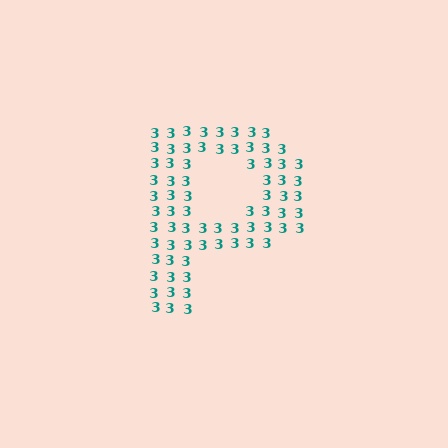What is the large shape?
The large shape is the letter P.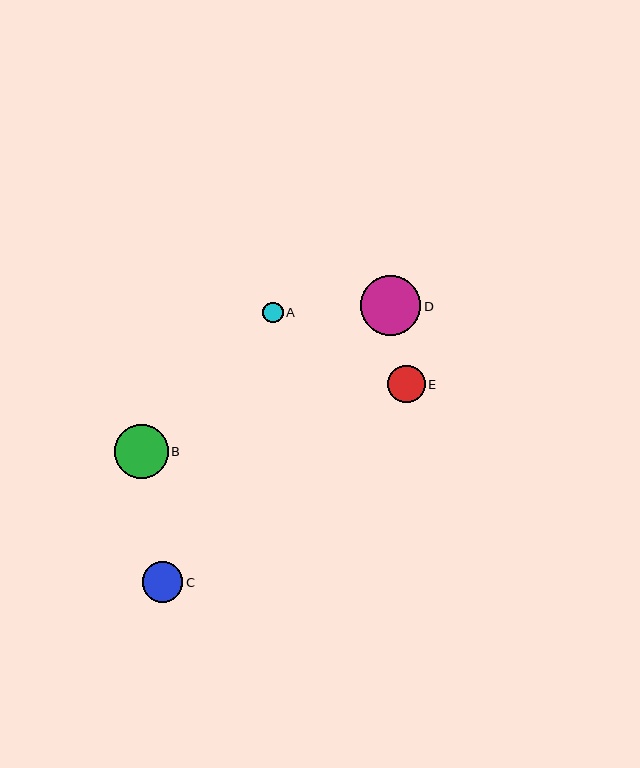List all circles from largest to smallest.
From largest to smallest: D, B, C, E, A.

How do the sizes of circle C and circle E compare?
Circle C and circle E are approximately the same size.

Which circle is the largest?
Circle D is the largest with a size of approximately 60 pixels.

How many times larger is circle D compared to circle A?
Circle D is approximately 2.9 times the size of circle A.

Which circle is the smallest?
Circle A is the smallest with a size of approximately 21 pixels.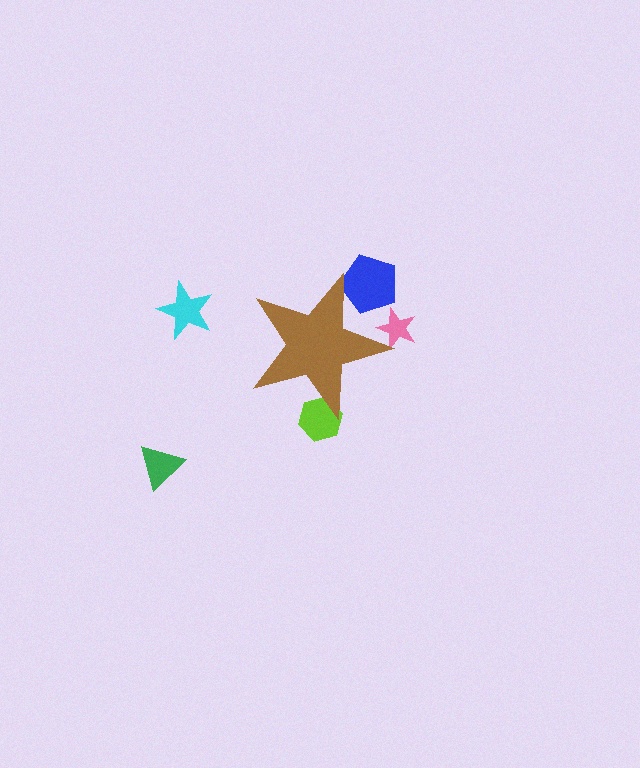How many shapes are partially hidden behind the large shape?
3 shapes are partially hidden.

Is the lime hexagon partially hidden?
Yes, the lime hexagon is partially hidden behind the brown star.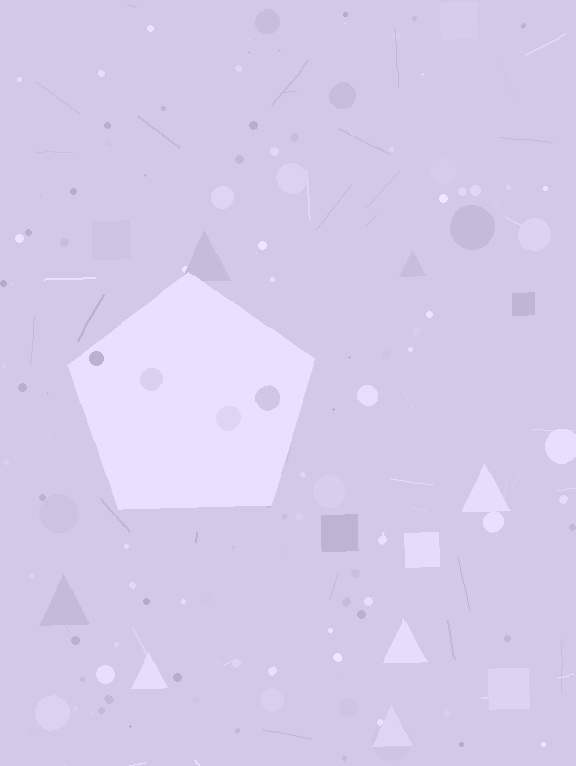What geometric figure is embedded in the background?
A pentagon is embedded in the background.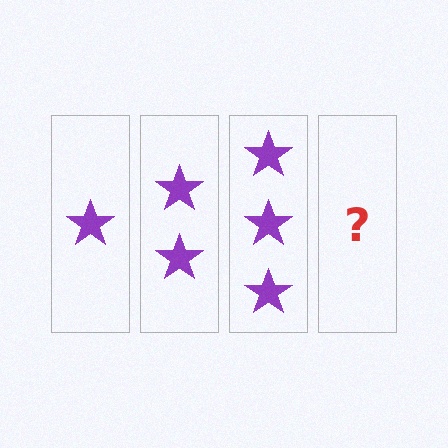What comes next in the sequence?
The next element should be 4 stars.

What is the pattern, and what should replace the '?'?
The pattern is that each step adds one more star. The '?' should be 4 stars.